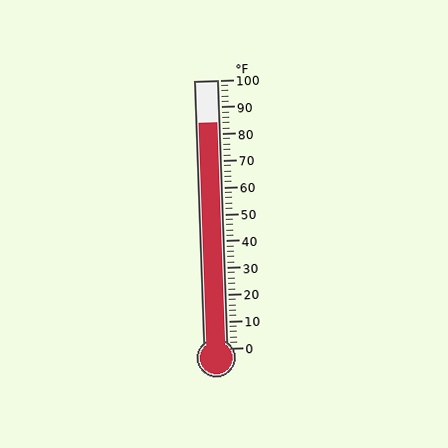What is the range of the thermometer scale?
The thermometer scale ranges from 0°F to 100°F.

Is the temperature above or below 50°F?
The temperature is above 50°F.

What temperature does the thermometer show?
The thermometer shows approximately 84°F.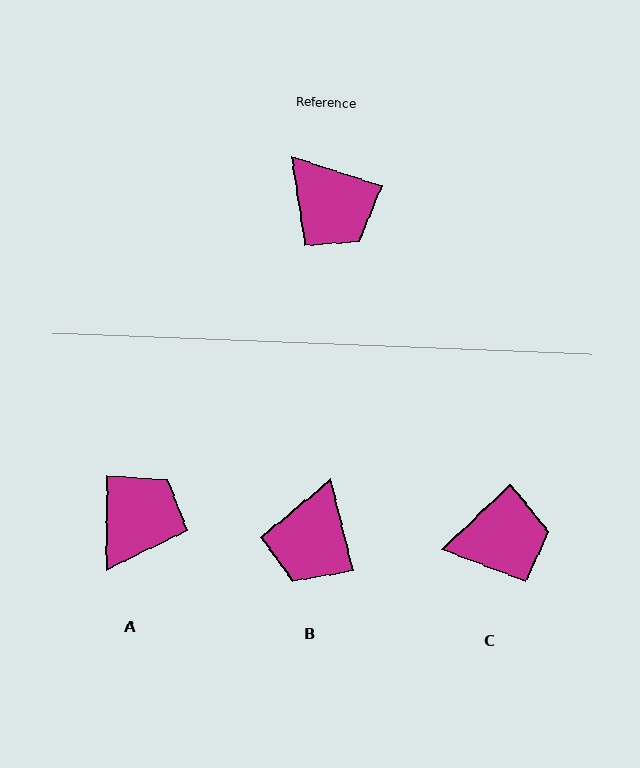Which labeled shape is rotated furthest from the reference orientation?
A, about 107 degrees away.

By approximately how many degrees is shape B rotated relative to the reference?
Approximately 58 degrees clockwise.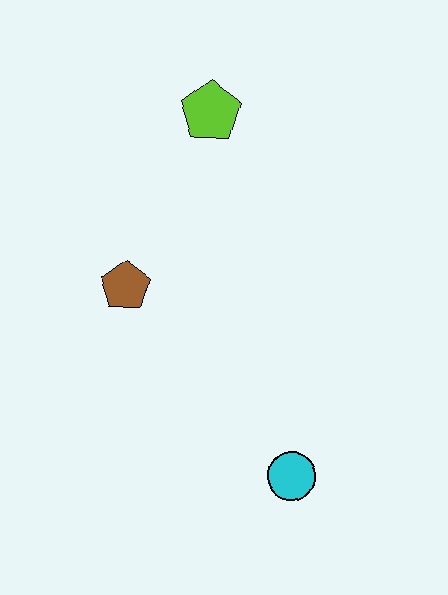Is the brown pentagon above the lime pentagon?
No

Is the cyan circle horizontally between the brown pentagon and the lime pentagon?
No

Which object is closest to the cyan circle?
The brown pentagon is closest to the cyan circle.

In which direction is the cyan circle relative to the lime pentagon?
The cyan circle is below the lime pentagon.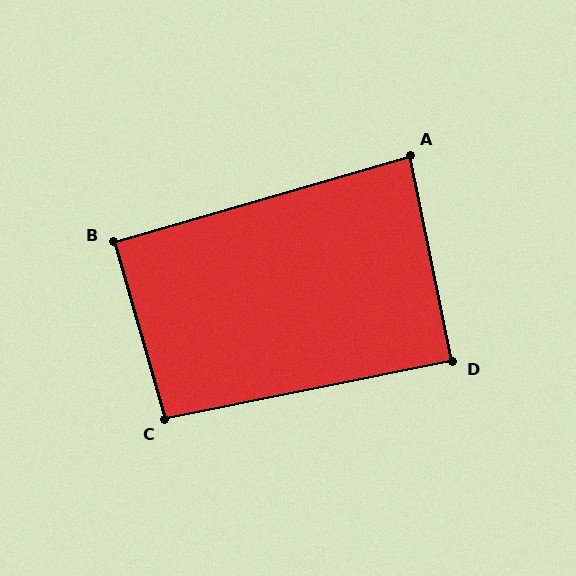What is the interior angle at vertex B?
Approximately 90 degrees (approximately right).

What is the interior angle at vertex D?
Approximately 90 degrees (approximately right).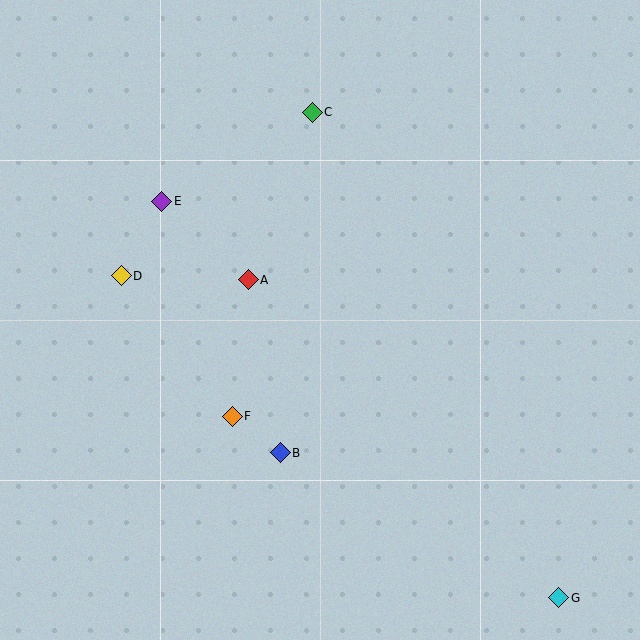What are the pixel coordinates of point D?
Point D is at (121, 276).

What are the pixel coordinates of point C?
Point C is at (312, 112).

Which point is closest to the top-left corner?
Point E is closest to the top-left corner.